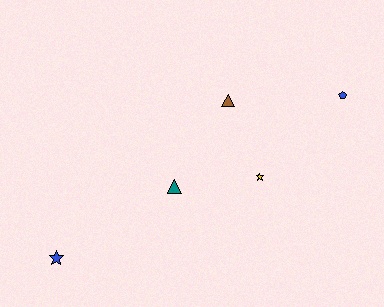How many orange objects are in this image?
There are no orange objects.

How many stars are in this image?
There are 2 stars.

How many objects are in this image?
There are 5 objects.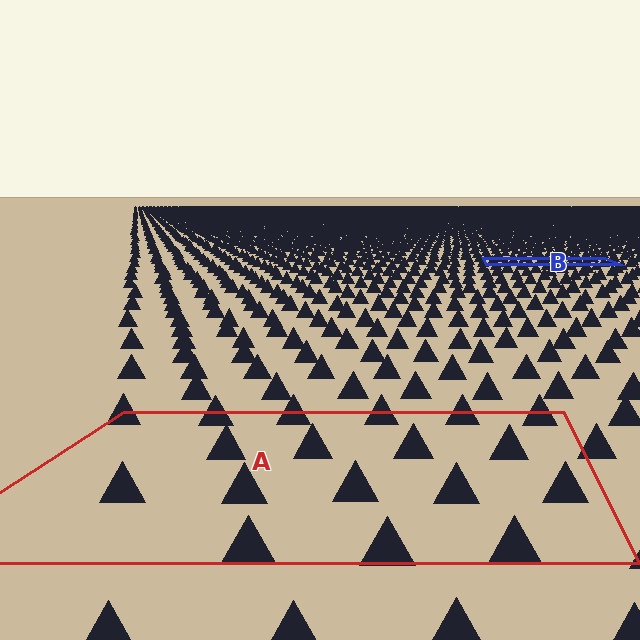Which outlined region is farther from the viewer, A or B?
Region B is farther from the viewer — the texture elements inside it appear smaller and more densely packed.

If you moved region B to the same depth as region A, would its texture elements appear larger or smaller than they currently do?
They would appear larger. At a closer depth, the same texture elements are projected at a bigger on-screen size.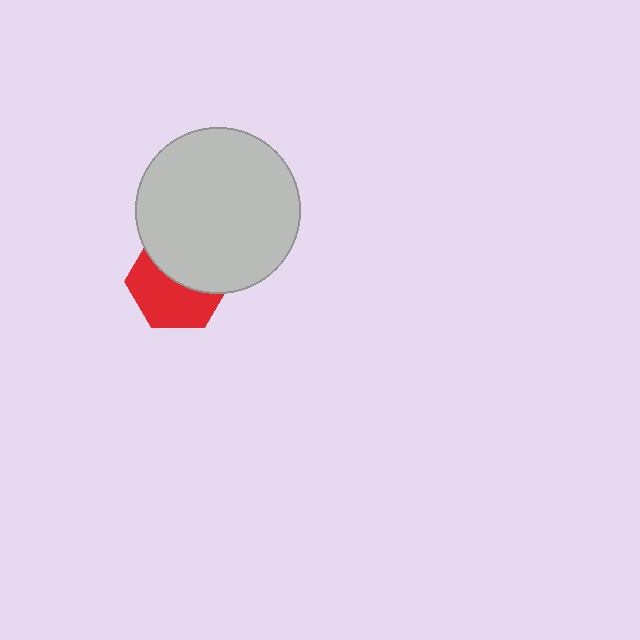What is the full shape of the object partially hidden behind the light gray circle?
The partially hidden object is a red hexagon.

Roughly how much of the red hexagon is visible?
About half of it is visible (roughly 53%).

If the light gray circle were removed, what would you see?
You would see the complete red hexagon.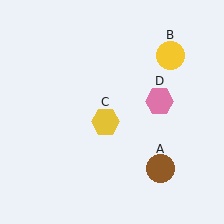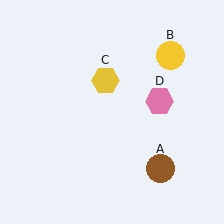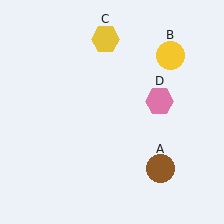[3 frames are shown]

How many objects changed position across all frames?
1 object changed position: yellow hexagon (object C).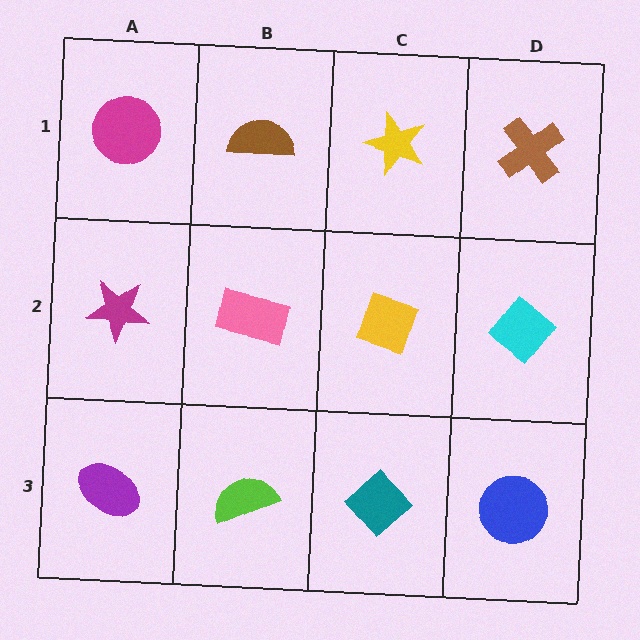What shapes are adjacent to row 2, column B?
A brown semicircle (row 1, column B), a lime semicircle (row 3, column B), a magenta star (row 2, column A), a yellow diamond (row 2, column C).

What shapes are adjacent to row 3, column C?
A yellow diamond (row 2, column C), a lime semicircle (row 3, column B), a blue circle (row 3, column D).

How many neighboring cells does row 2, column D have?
3.